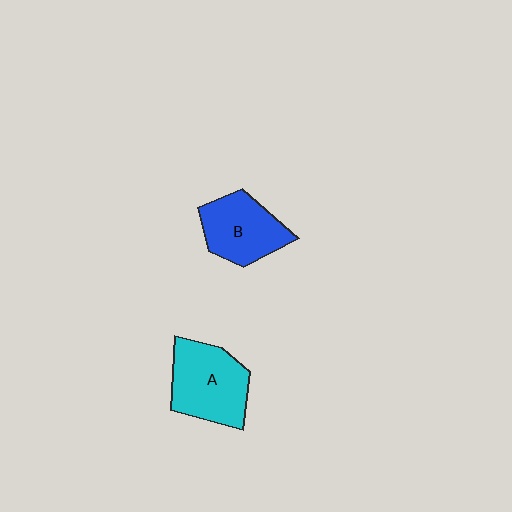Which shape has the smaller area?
Shape B (blue).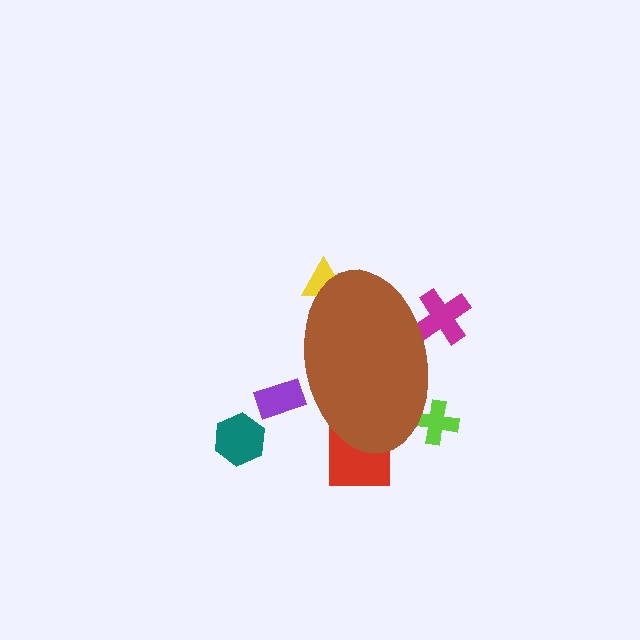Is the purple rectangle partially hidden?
Yes, the purple rectangle is partially hidden behind the brown ellipse.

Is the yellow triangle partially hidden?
Yes, the yellow triangle is partially hidden behind the brown ellipse.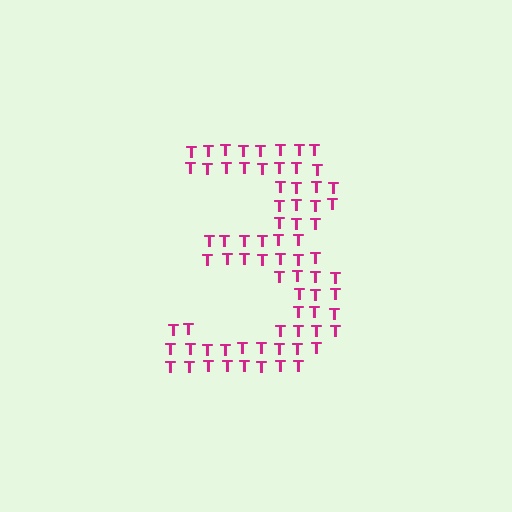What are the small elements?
The small elements are letter T's.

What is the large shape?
The large shape is the digit 3.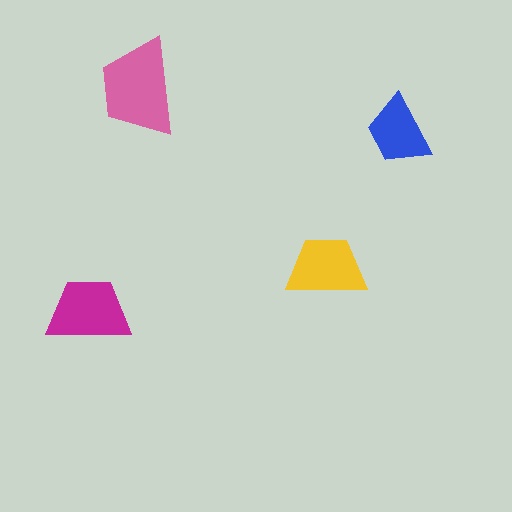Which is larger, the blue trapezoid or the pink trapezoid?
The pink one.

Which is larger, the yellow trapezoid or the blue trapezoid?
The yellow one.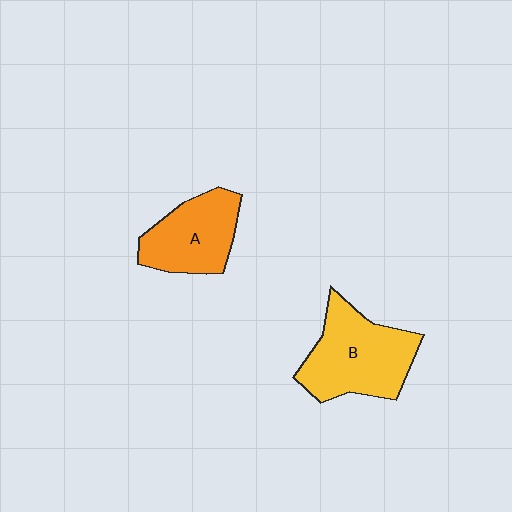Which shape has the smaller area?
Shape A (orange).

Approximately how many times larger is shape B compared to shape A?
Approximately 1.3 times.